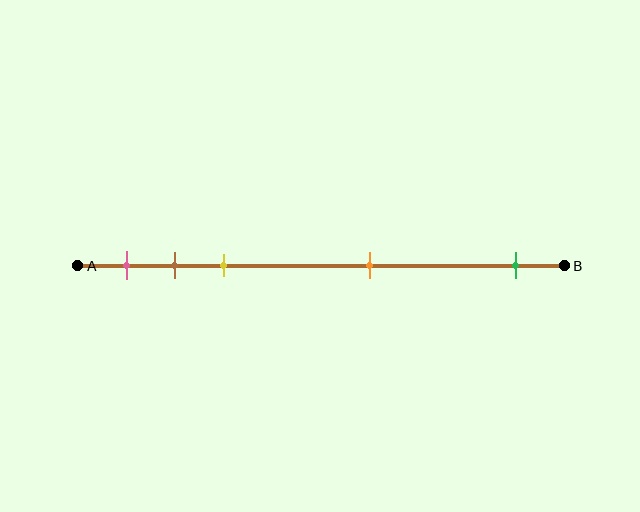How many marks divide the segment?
There are 5 marks dividing the segment.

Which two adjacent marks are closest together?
The brown and yellow marks are the closest adjacent pair.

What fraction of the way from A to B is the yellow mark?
The yellow mark is approximately 30% (0.3) of the way from A to B.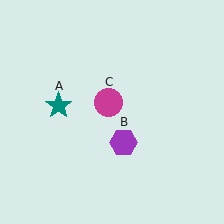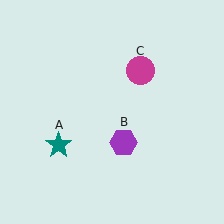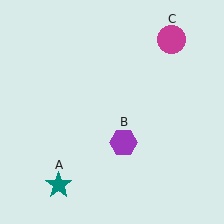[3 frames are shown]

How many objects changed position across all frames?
2 objects changed position: teal star (object A), magenta circle (object C).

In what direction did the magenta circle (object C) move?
The magenta circle (object C) moved up and to the right.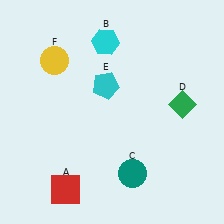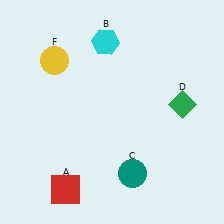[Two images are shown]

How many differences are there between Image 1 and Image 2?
There is 1 difference between the two images.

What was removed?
The cyan pentagon (E) was removed in Image 2.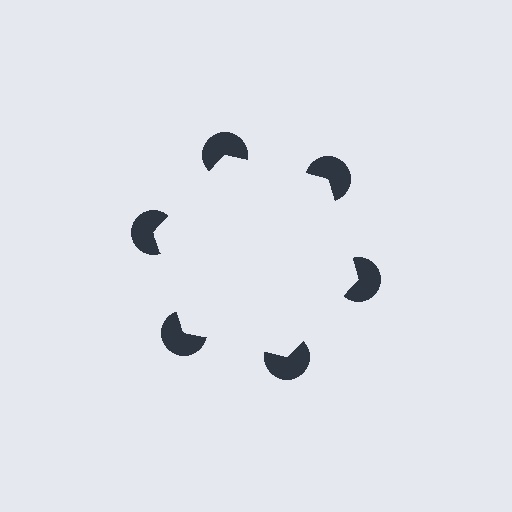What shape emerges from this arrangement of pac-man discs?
An illusory hexagon — its edges are inferred from the aligned wedge cuts in the pac-man discs, not physically drawn.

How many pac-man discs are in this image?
There are 6 — one at each vertex of the illusory hexagon.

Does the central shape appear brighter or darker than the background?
It typically appears slightly brighter than the background, even though no actual brightness change is drawn.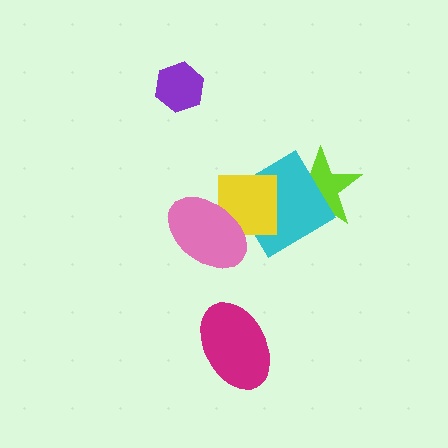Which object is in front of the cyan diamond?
The yellow square is in front of the cyan diamond.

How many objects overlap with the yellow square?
2 objects overlap with the yellow square.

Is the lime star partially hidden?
Yes, it is partially covered by another shape.